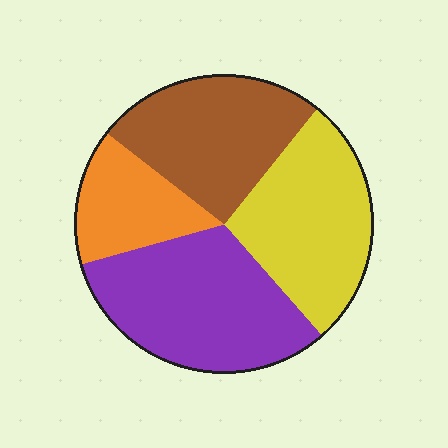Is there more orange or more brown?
Brown.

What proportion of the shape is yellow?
Yellow covers around 30% of the shape.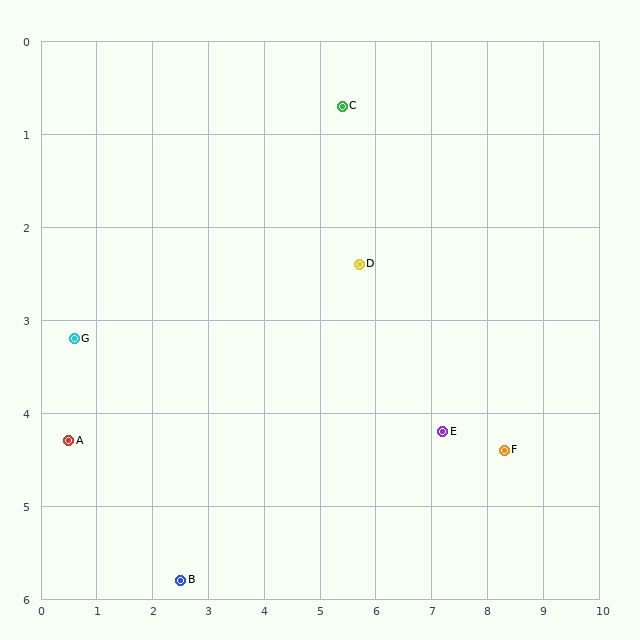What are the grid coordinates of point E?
Point E is at approximately (7.2, 4.2).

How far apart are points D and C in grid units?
Points D and C are about 1.7 grid units apart.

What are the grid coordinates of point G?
Point G is at approximately (0.6, 3.2).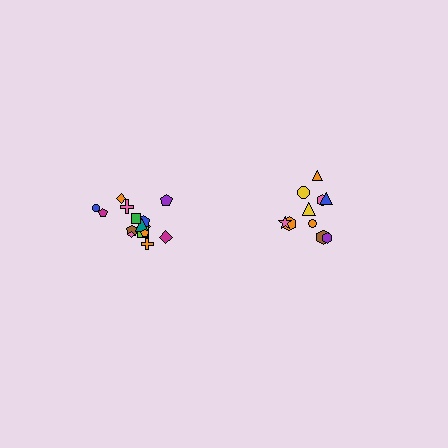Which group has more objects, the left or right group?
The left group.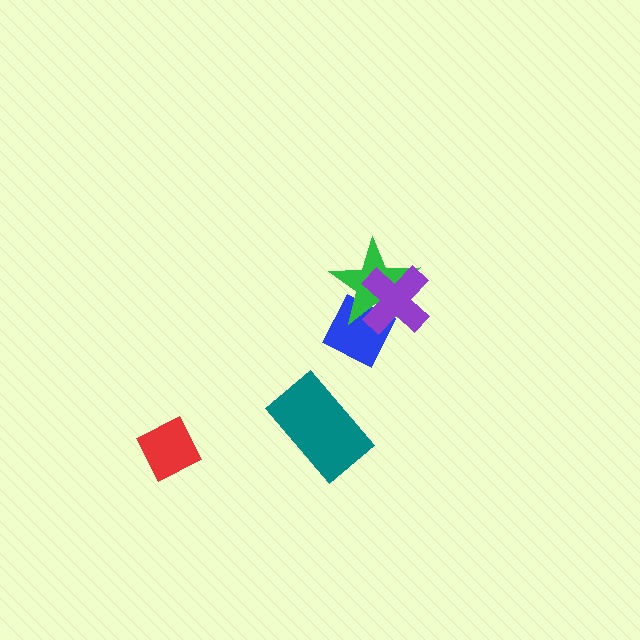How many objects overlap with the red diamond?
0 objects overlap with the red diamond.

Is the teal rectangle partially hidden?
No, no other shape covers it.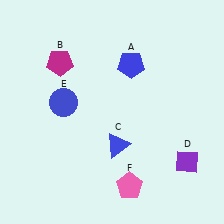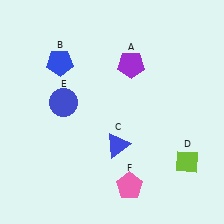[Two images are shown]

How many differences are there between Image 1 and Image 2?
There are 3 differences between the two images.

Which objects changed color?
A changed from blue to purple. B changed from magenta to blue. D changed from purple to lime.